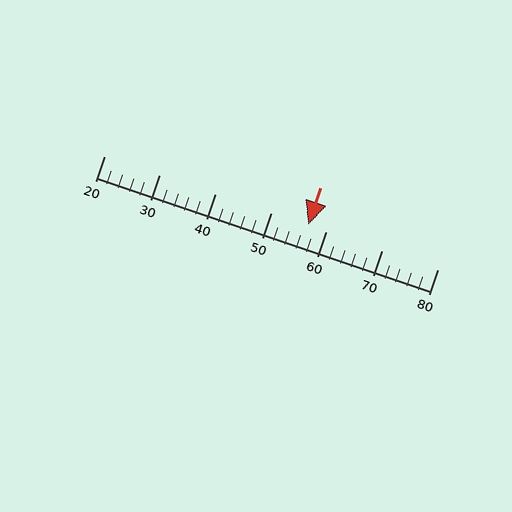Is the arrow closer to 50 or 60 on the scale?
The arrow is closer to 60.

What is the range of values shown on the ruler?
The ruler shows values from 20 to 80.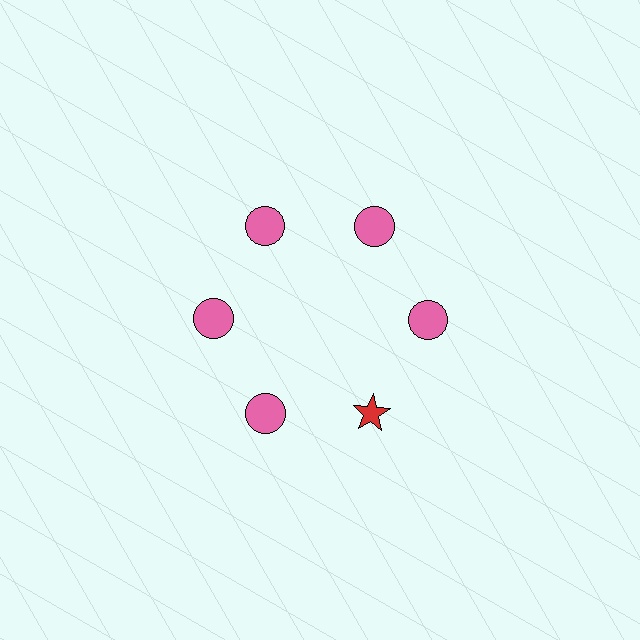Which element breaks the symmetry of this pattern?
The red star at roughly the 5 o'clock position breaks the symmetry. All other shapes are pink circles.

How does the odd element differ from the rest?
It differs in both color (red instead of pink) and shape (star instead of circle).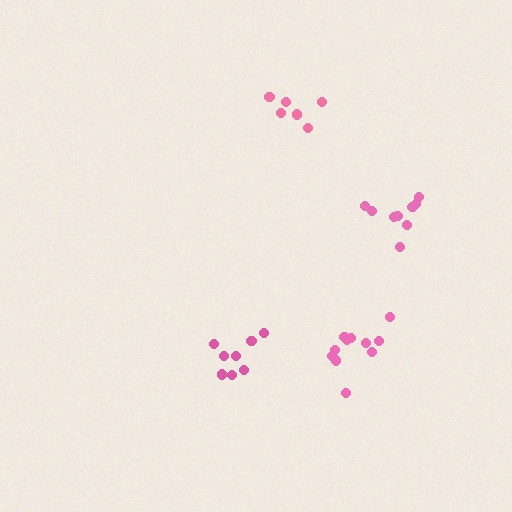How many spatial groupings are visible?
There are 4 spatial groupings.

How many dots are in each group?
Group 1: 8 dots, Group 2: 9 dots, Group 3: 6 dots, Group 4: 11 dots (34 total).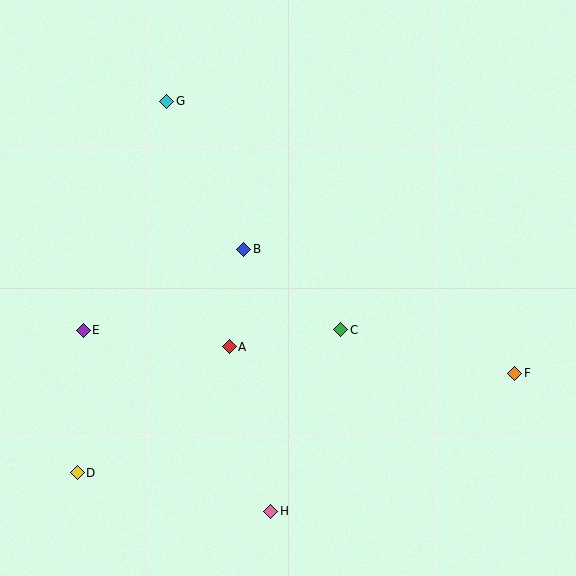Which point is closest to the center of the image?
Point B at (244, 249) is closest to the center.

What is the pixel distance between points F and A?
The distance between F and A is 287 pixels.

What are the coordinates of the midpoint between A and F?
The midpoint between A and F is at (372, 360).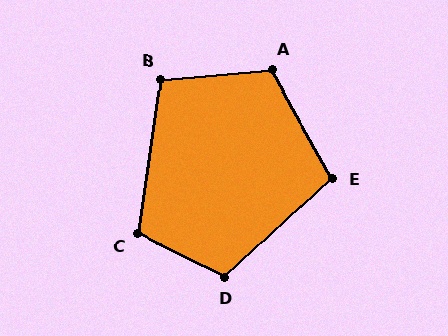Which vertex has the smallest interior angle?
E, at approximately 103 degrees.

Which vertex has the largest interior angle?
A, at approximately 115 degrees.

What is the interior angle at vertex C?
Approximately 108 degrees (obtuse).